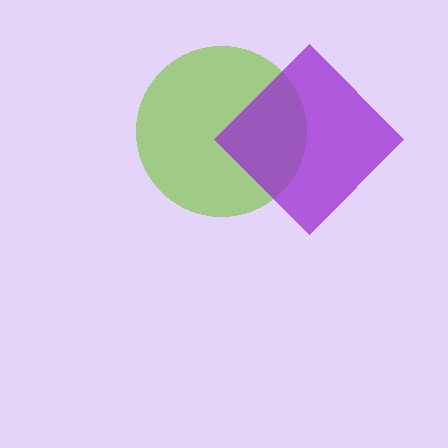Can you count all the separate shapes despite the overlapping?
Yes, there are 2 separate shapes.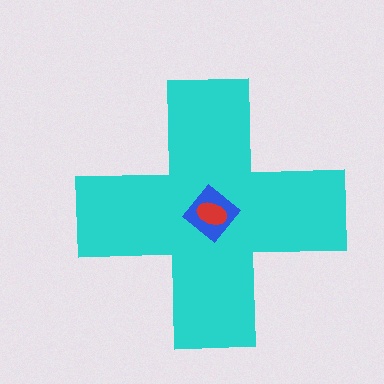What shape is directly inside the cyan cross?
The blue diamond.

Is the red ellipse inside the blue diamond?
Yes.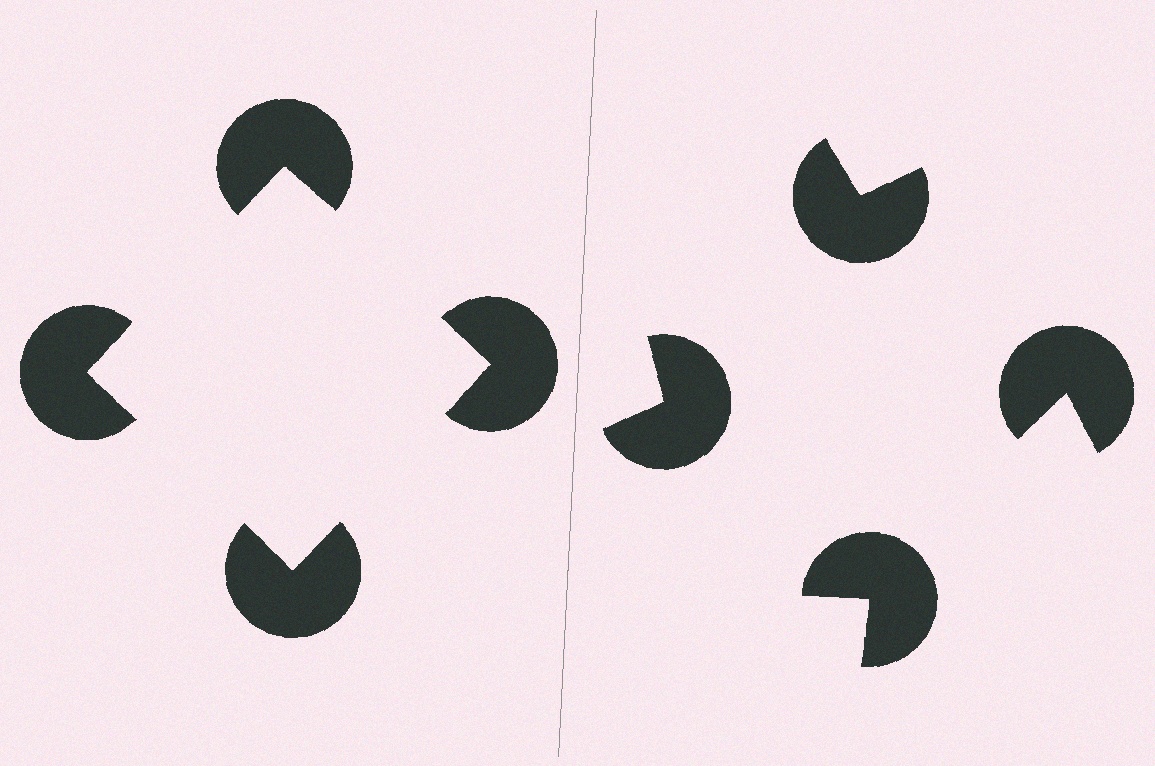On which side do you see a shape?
An illusory square appears on the left side. On the right side the wedge cuts are rotated, so no coherent shape forms.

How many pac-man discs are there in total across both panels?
8 — 4 on each side.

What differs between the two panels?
The pac-man discs are positioned identically on both sides; only the wedge orientations differ. On the left they align to a square; on the right they are misaligned.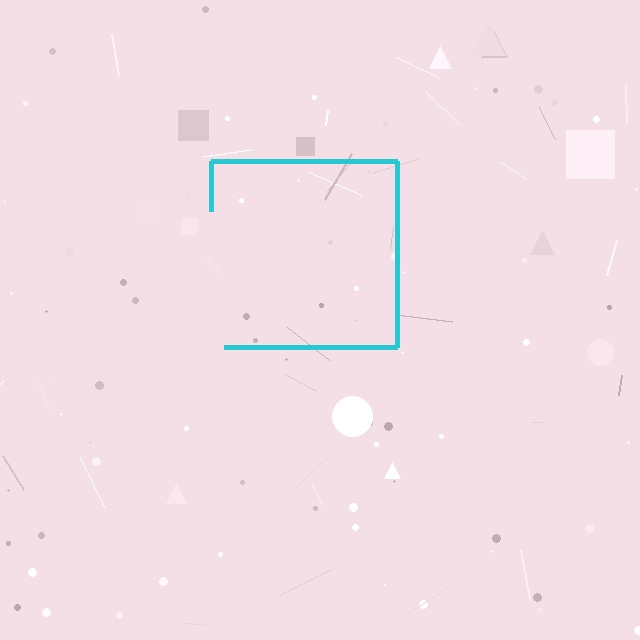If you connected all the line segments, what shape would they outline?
They would outline a square.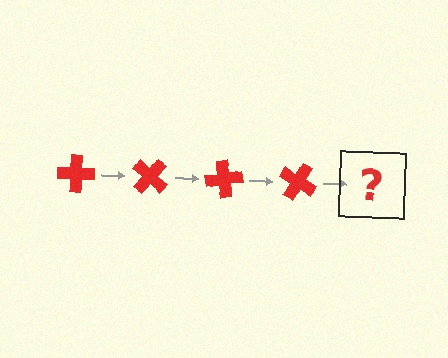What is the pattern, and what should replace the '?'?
The pattern is that the cross rotates 40 degrees each step. The '?' should be a red cross rotated 160 degrees.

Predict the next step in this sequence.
The next step is a red cross rotated 160 degrees.